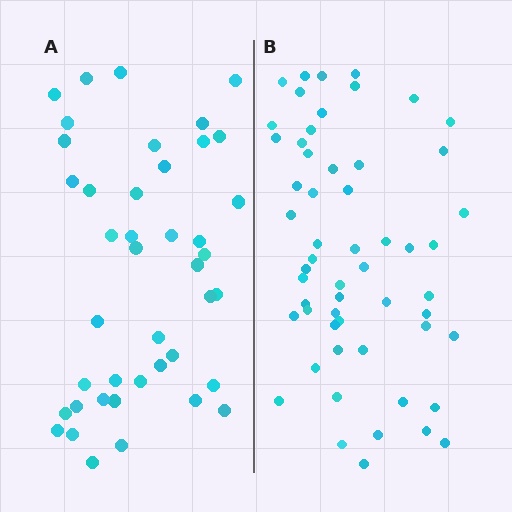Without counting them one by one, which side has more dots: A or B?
Region B (the right region) has more dots.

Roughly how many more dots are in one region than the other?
Region B has approximately 15 more dots than region A.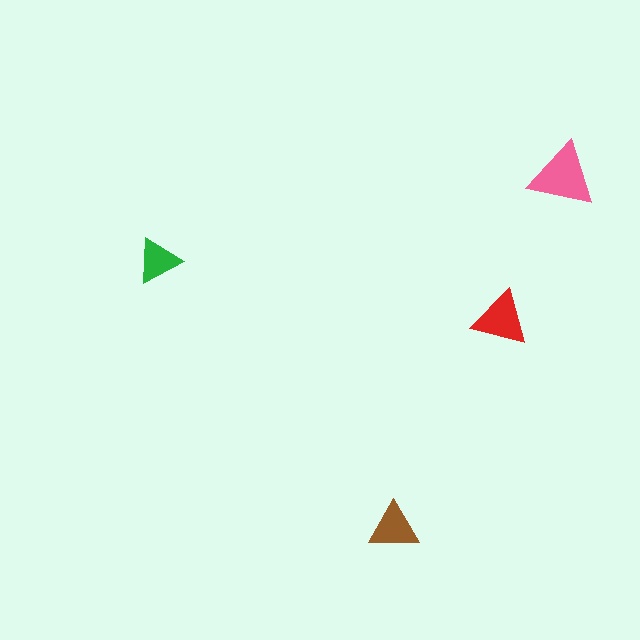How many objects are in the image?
There are 4 objects in the image.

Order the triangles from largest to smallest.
the pink one, the red one, the brown one, the green one.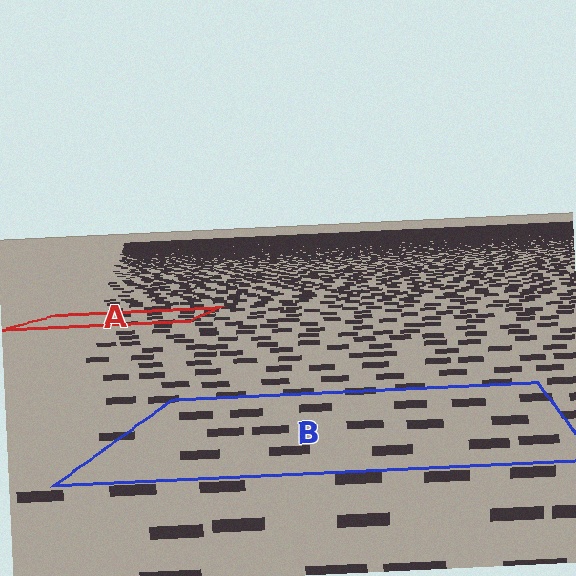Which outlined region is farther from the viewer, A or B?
Region A is farther from the viewer — the texture elements inside it appear smaller and more densely packed.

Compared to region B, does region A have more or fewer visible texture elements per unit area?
Region A has more texture elements per unit area — they are packed more densely because it is farther away.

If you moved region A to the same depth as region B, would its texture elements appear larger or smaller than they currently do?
They would appear larger. At a closer depth, the same texture elements are projected at a bigger on-screen size.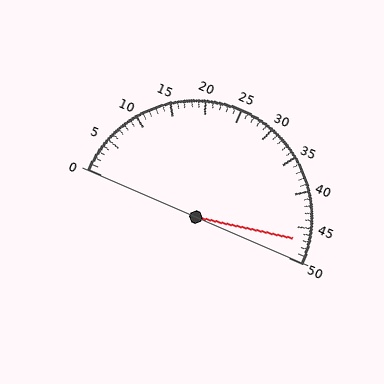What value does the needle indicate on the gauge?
The needle indicates approximately 47.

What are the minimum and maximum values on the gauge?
The gauge ranges from 0 to 50.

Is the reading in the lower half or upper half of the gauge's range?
The reading is in the upper half of the range (0 to 50).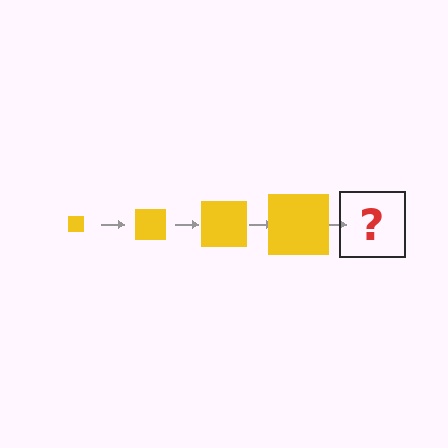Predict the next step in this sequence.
The next step is a yellow square, larger than the previous one.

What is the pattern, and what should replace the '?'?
The pattern is that the square gets progressively larger each step. The '?' should be a yellow square, larger than the previous one.